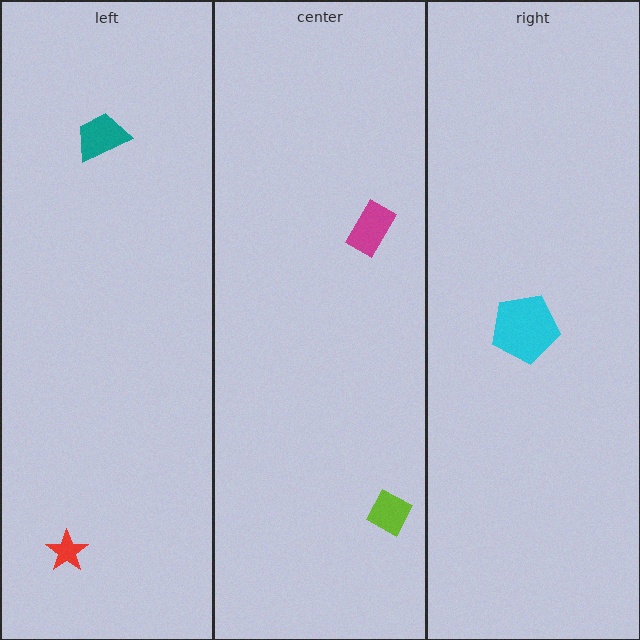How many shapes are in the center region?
2.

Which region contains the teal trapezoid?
The left region.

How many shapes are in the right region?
1.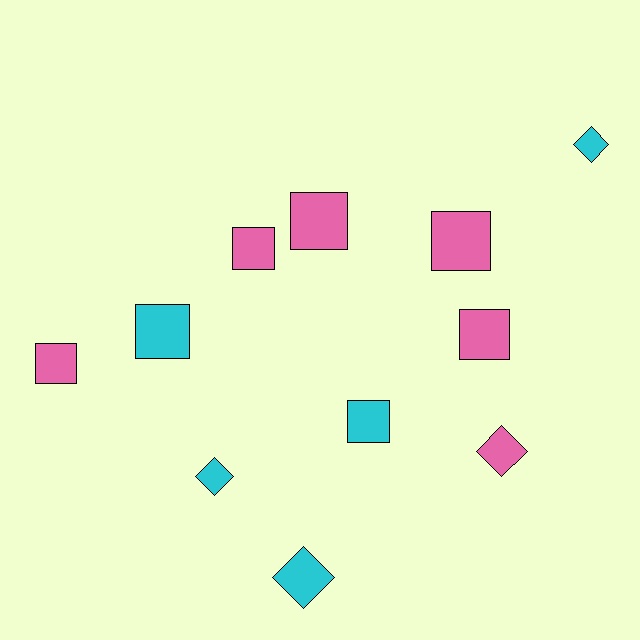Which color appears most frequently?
Pink, with 6 objects.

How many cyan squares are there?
There are 2 cyan squares.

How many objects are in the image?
There are 11 objects.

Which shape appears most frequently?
Square, with 7 objects.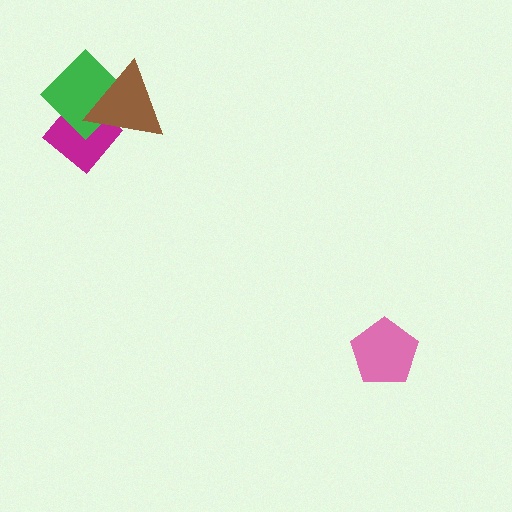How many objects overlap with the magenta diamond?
2 objects overlap with the magenta diamond.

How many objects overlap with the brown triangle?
2 objects overlap with the brown triangle.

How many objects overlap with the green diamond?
2 objects overlap with the green diamond.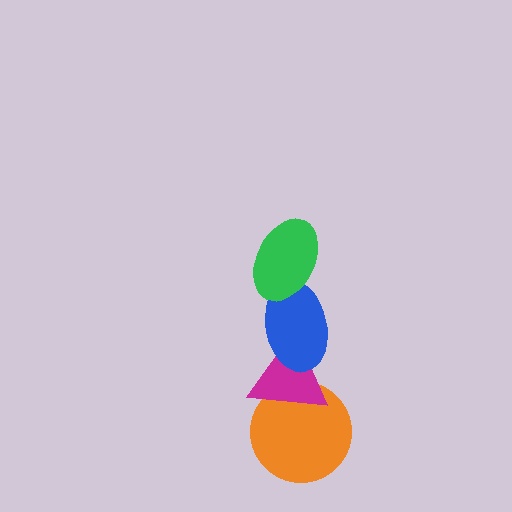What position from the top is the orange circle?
The orange circle is 4th from the top.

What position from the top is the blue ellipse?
The blue ellipse is 2nd from the top.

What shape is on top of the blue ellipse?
The green ellipse is on top of the blue ellipse.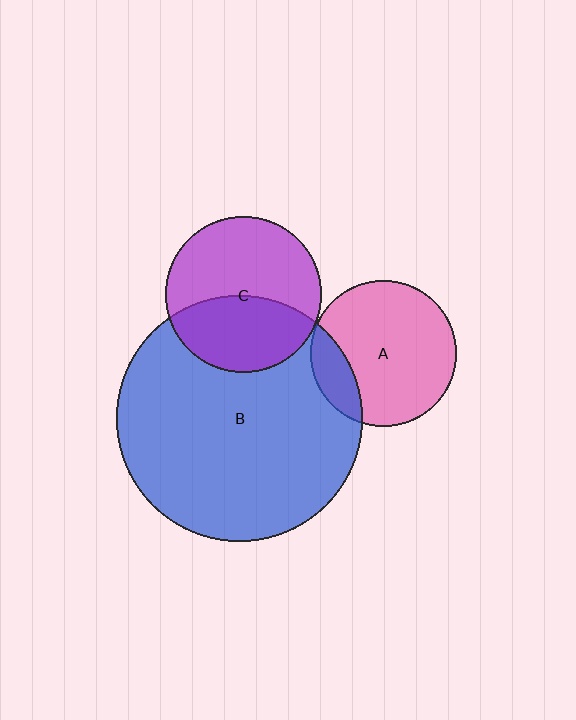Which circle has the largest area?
Circle B (blue).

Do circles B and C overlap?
Yes.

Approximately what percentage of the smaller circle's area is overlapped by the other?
Approximately 45%.